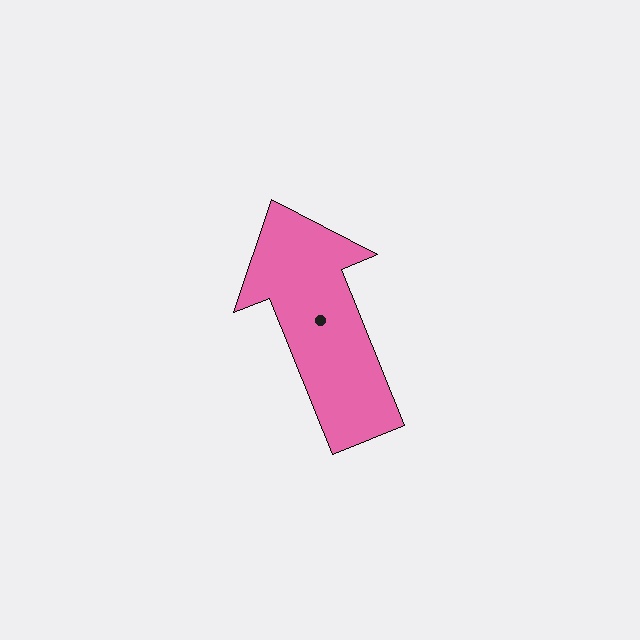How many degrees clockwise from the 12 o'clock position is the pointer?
Approximately 338 degrees.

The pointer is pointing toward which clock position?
Roughly 11 o'clock.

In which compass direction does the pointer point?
North.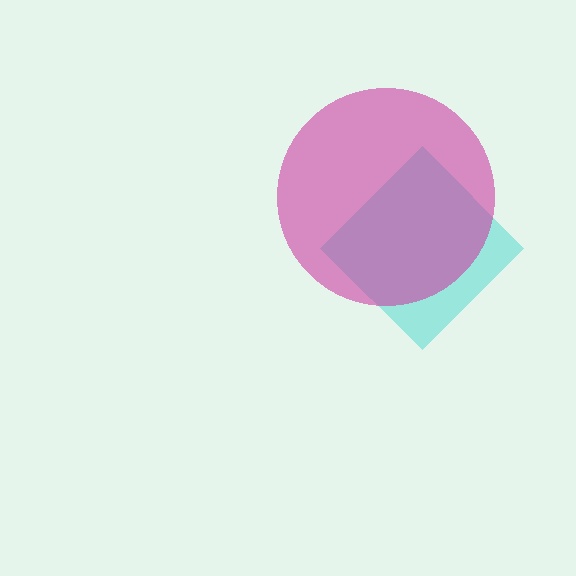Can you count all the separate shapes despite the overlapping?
Yes, there are 2 separate shapes.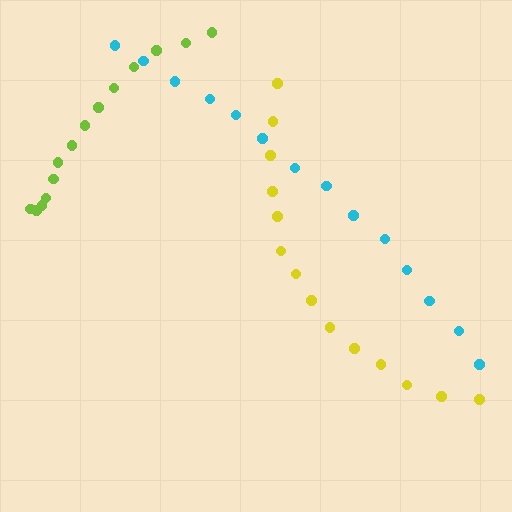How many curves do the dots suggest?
There are 3 distinct paths.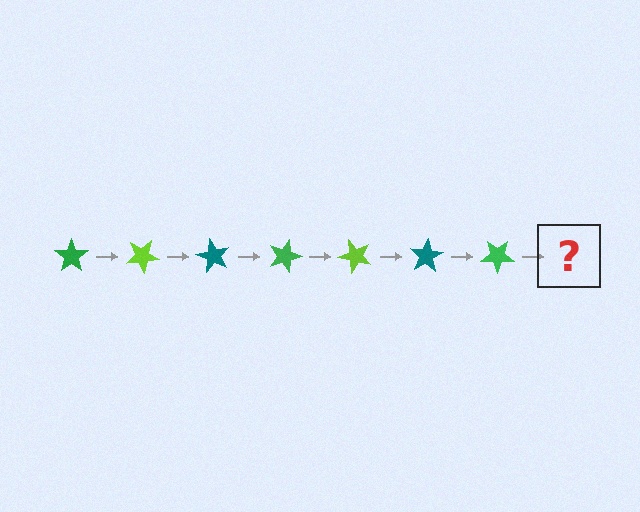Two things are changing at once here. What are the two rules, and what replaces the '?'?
The two rules are that it rotates 30 degrees each step and the color cycles through green, lime, and teal. The '?' should be a lime star, rotated 210 degrees from the start.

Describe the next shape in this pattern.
It should be a lime star, rotated 210 degrees from the start.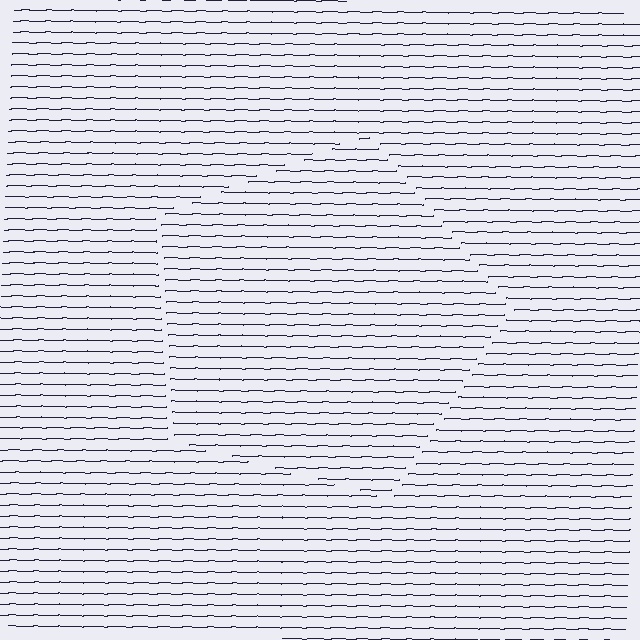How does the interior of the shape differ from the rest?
The interior of the shape contains the same grating, shifted by half a period — the contour is defined by the phase discontinuity where line-ends from the inner and outer gratings abut.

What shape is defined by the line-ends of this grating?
An illusory pentagon. The interior of the shape contains the same grating, shifted by half a period — the contour is defined by the phase discontinuity where line-ends from the inner and outer gratings abut.